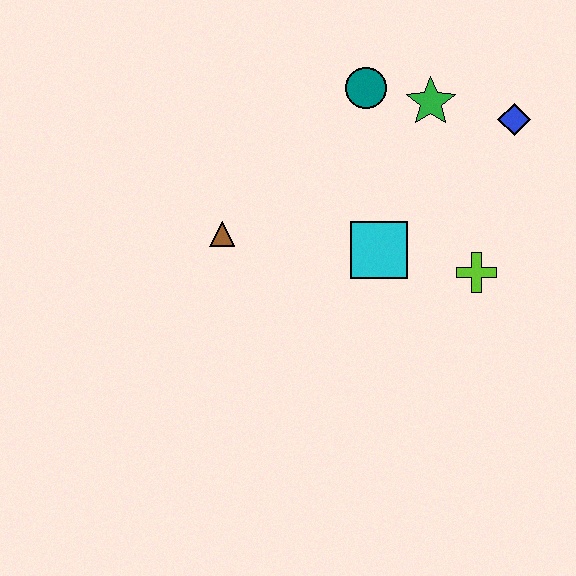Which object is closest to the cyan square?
The lime cross is closest to the cyan square.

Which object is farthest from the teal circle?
The lime cross is farthest from the teal circle.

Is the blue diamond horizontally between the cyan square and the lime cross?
No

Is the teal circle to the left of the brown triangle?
No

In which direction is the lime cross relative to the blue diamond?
The lime cross is below the blue diamond.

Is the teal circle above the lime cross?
Yes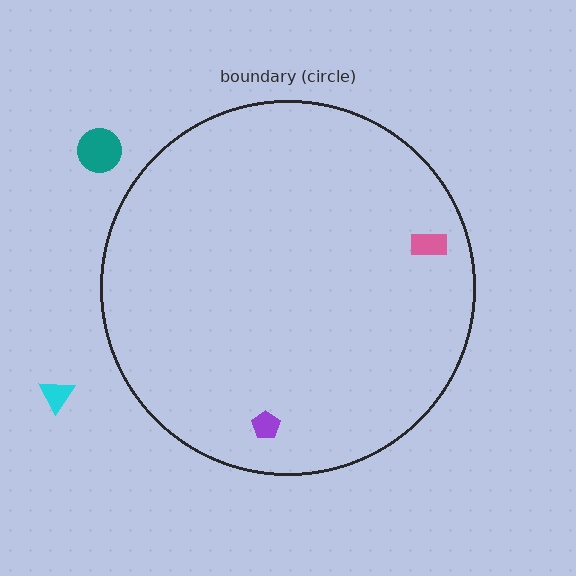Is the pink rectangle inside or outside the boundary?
Inside.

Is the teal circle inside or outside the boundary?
Outside.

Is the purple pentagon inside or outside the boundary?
Inside.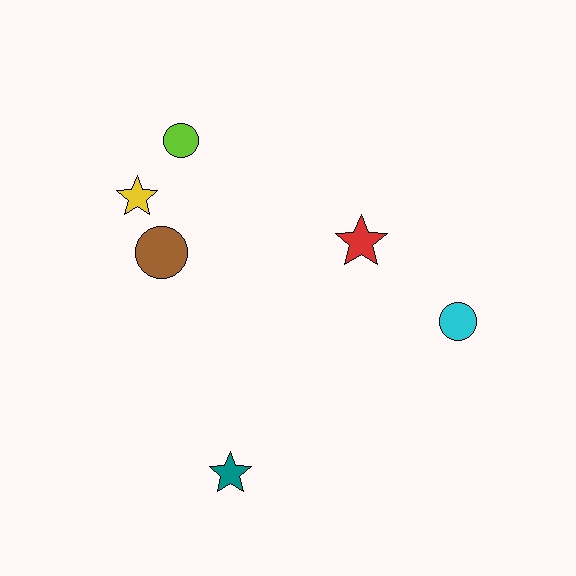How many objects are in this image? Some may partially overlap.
There are 6 objects.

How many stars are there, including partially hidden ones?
There are 3 stars.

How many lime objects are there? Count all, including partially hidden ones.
There is 1 lime object.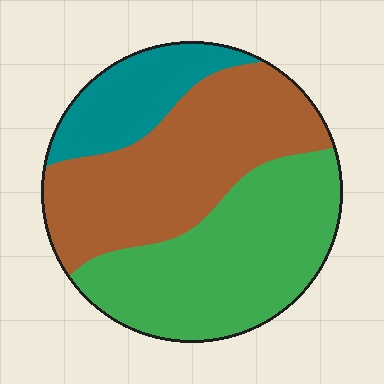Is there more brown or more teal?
Brown.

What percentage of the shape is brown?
Brown takes up between a quarter and a half of the shape.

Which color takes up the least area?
Teal, at roughly 15%.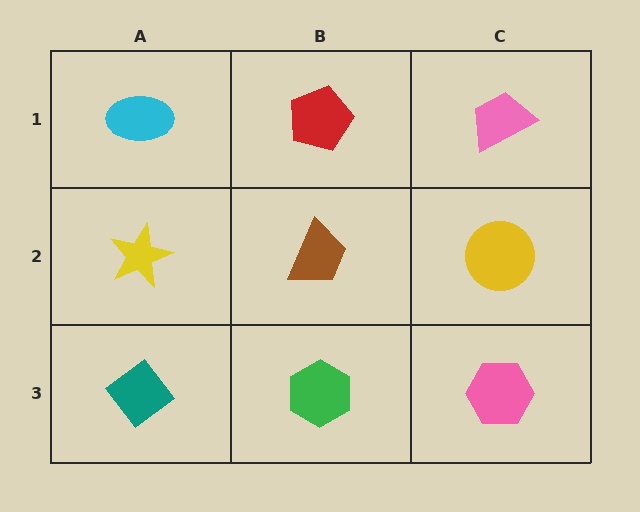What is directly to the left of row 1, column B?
A cyan ellipse.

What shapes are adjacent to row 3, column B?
A brown trapezoid (row 2, column B), a teal diamond (row 3, column A), a pink hexagon (row 3, column C).